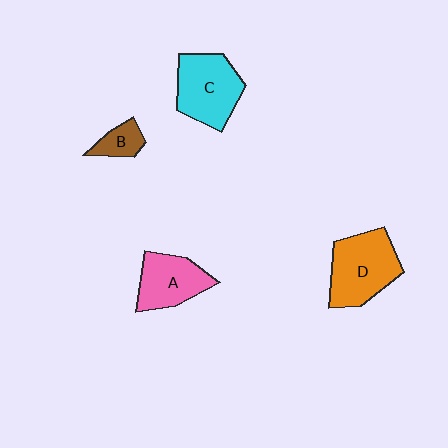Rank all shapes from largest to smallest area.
From largest to smallest: D (orange), C (cyan), A (pink), B (brown).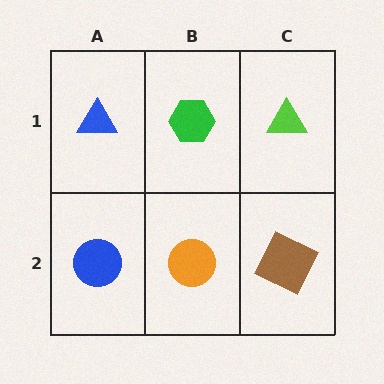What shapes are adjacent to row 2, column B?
A green hexagon (row 1, column B), a blue circle (row 2, column A), a brown square (row 2, column C).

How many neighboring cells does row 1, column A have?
2.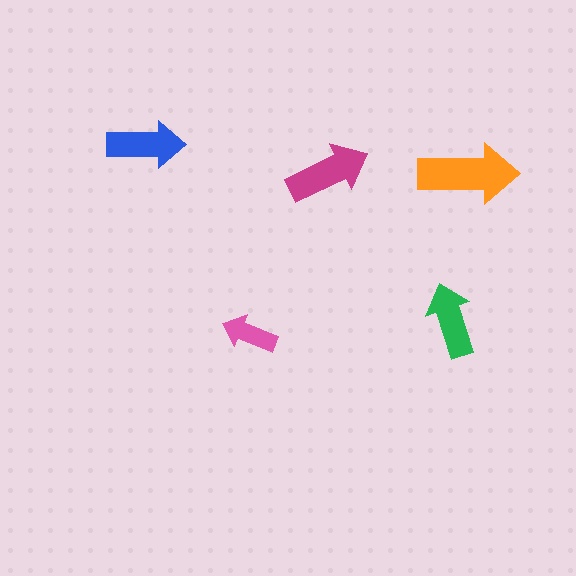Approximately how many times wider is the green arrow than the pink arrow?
About 1.5 times wider.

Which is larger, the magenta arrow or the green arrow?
The magenta one.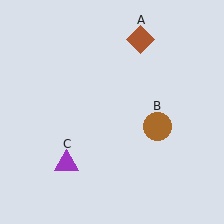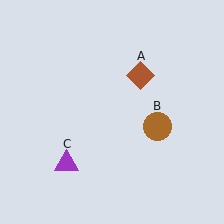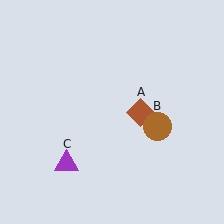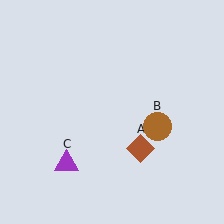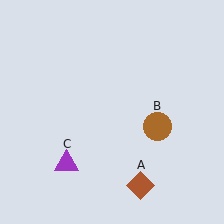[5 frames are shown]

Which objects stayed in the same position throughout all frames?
Brown circle (object B) and purple triangle (object C) remained stationary.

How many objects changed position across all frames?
1 object changed position: brown diamond (object A).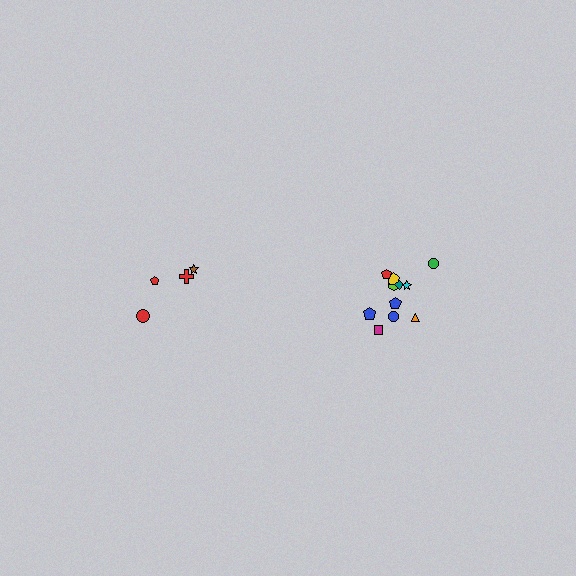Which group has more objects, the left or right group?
The right group.